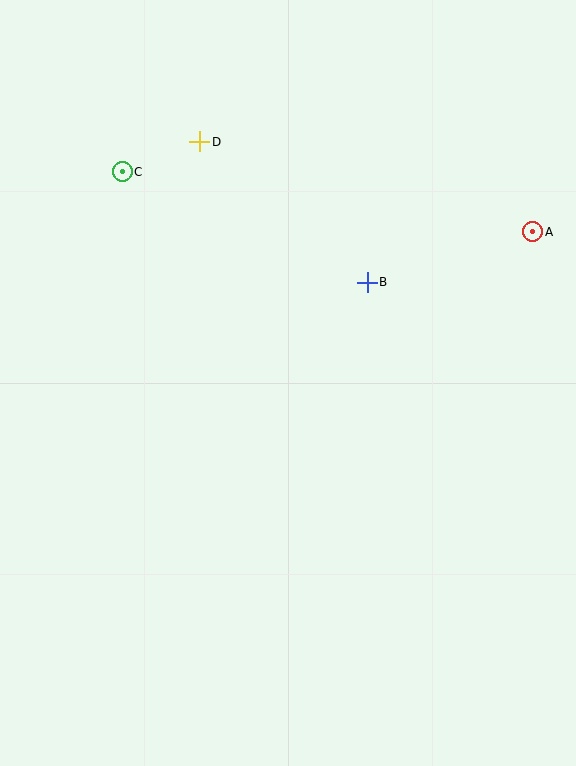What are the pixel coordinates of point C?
Point C is at (122, 172).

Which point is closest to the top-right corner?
Point A is closest to the top-right corner.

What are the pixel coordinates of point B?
Point B is at (367, 282).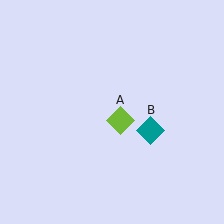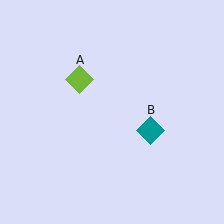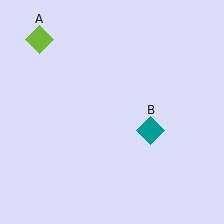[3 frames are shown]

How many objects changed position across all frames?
1 object changed position: lime diamond (object A).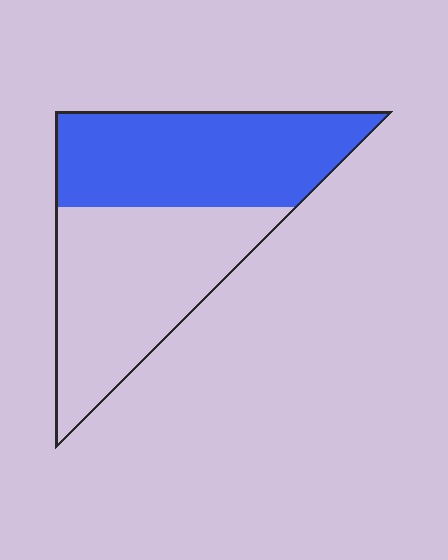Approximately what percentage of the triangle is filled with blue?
Approximately 50%.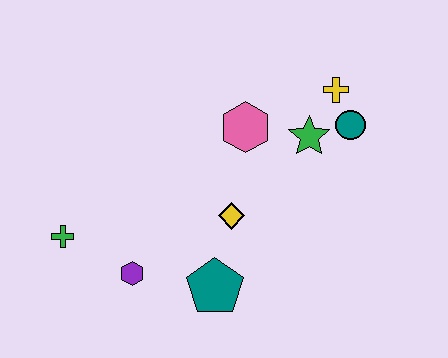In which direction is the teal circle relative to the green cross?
The teal circle is to the right of the green cross.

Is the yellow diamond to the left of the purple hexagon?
No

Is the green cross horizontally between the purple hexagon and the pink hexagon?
No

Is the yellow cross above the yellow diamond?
Yes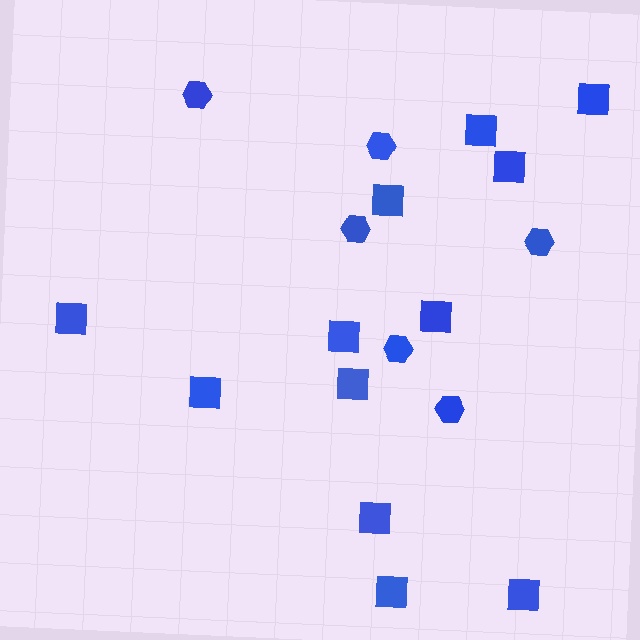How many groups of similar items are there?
There are 2 groups: one group of hexagons (6) and one group of squares (12).